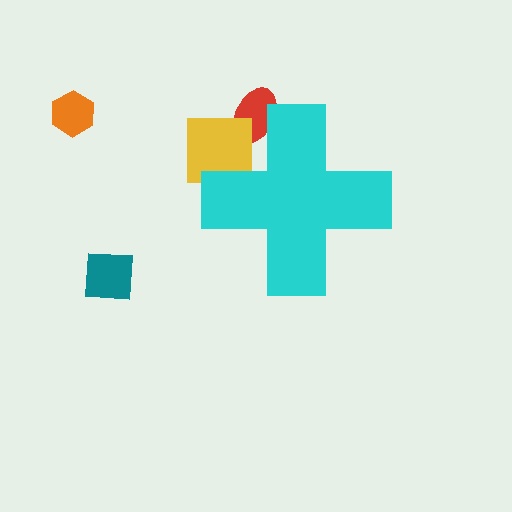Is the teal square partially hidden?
No, the teal square is fully visible.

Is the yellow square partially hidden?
Yes, the yellow square is partially hidden behind the cyan cross.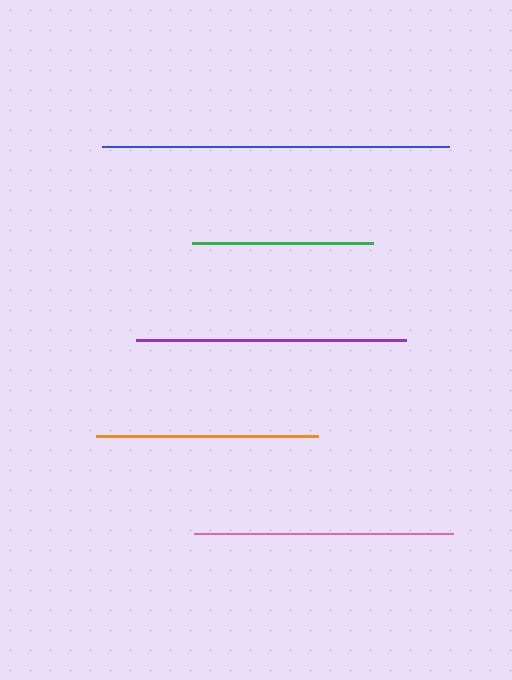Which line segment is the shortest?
The green line is the shortest at approximately 181 pixels.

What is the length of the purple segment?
The purple segment is approximately 270 pixels long.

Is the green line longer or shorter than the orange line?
The orange line is longer than the green line.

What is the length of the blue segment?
The blue segment is approximately 347 pixels long.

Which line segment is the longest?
The blue line is the longest at approximately 347 pixels.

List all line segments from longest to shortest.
From longest to shortest: blue, purple, pink, orange, green.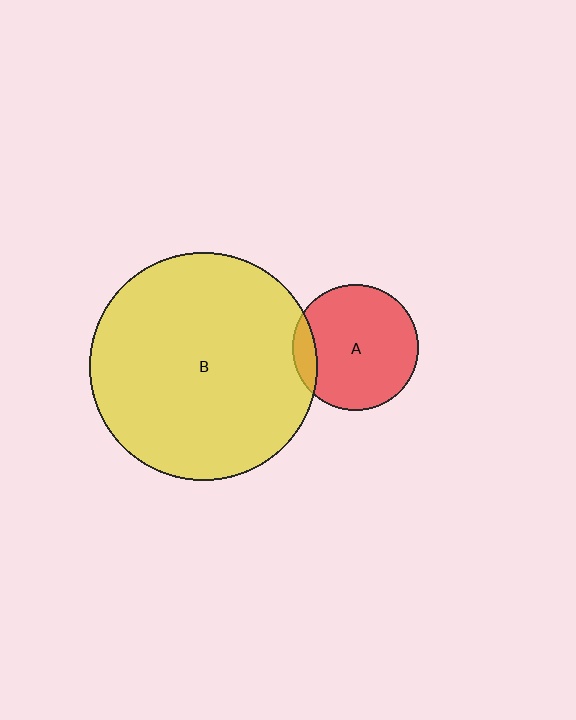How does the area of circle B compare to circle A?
Approximately 3.3 times.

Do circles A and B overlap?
Yes.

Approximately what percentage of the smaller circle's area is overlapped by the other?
Approximately 10%.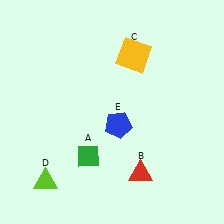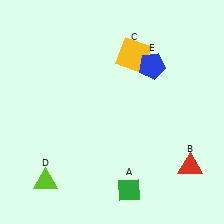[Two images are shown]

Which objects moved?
The objects that moved are: the green diamond (A), the red triangle (B), the blue pentagon (E).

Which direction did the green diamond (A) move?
The green diamond (A) moved right.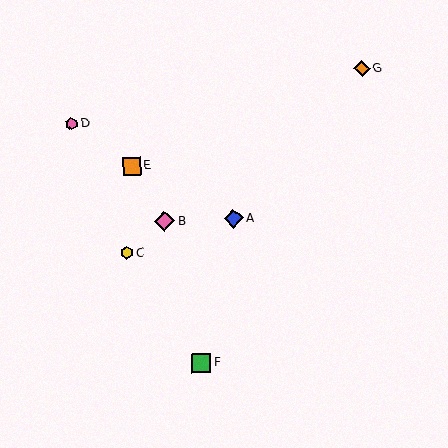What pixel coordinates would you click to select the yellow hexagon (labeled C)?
Click at (127, 253) to select the yellow hexagon C.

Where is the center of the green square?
The center of the green square is at (201, 363).